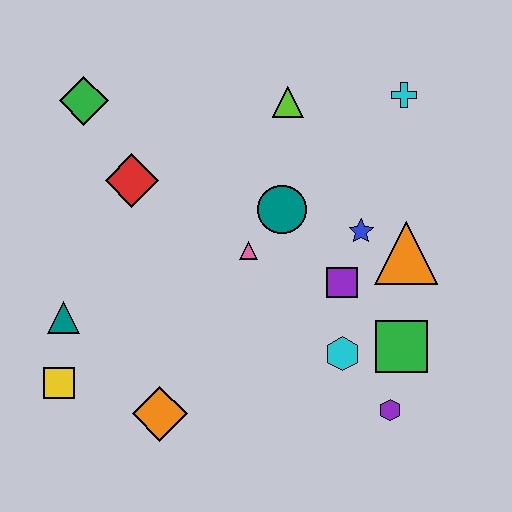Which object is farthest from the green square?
The green diamond is farthest from the green square.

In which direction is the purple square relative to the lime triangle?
The purple square is below the lime triangle.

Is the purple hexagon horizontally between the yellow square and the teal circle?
No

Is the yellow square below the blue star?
Yes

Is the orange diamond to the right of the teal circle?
No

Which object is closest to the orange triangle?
The blue star is closest to the orange triangle.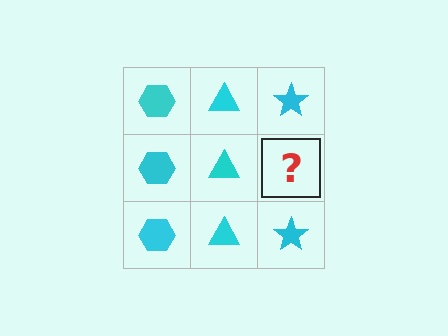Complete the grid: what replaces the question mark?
The question mark should be replaced with a cyan star.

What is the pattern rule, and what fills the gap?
The rule is that each column has a consistent shape. The gap should be filled with a cyan star.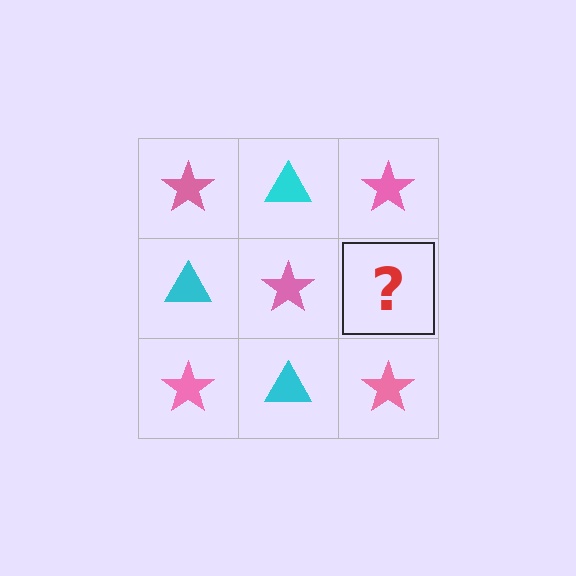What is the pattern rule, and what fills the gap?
The rule is that it alternates pink star and cyan triangle in a checkerboard pattern. The gap should be filled with a cyan triangle.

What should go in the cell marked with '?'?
The missing cell should contain a cyan triangle.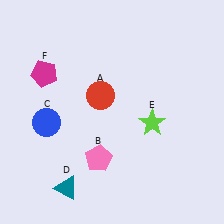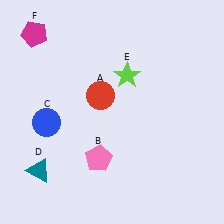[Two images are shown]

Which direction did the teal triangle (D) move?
The teal triangle (D) moved left.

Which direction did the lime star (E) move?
The lime star (E) moved up.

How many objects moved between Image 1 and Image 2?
3 objects moved between the two images.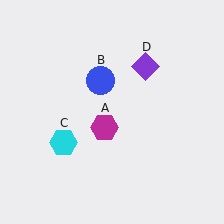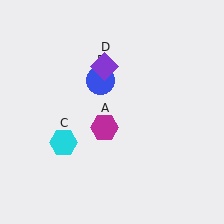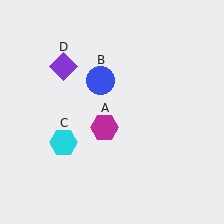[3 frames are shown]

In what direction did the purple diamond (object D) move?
The purple diamond (object D) moved left.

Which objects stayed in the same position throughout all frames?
Magenta hexagon (object A) and blue circle (object B) and cyan hexagon (object C) remained stationary.